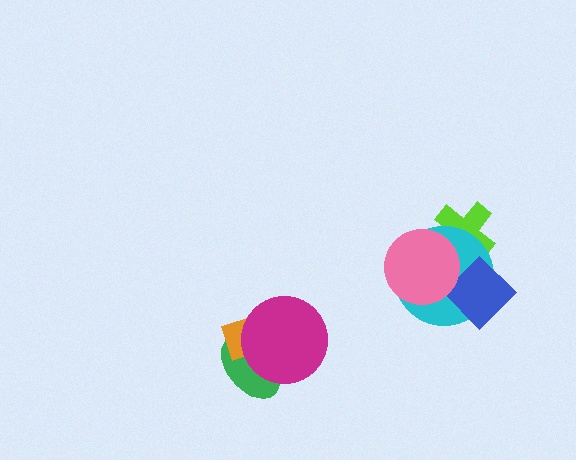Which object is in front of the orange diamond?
The magenta circle is in front of the orange diamond.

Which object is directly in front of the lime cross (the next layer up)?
The cyan circle is directly in front of the lime cross.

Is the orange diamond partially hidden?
Yes, it is partially covered by another shape.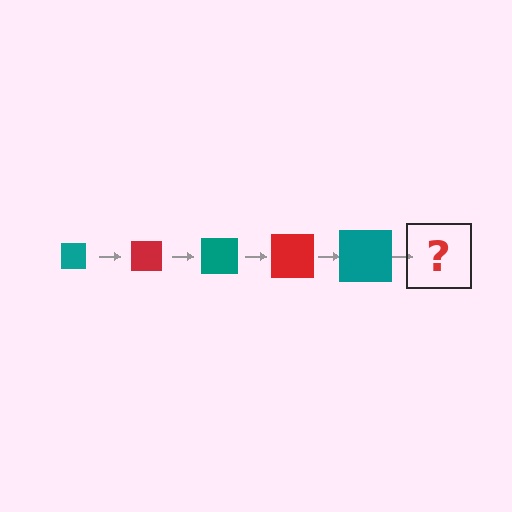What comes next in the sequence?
The next element should be a red square, larger than the previous one.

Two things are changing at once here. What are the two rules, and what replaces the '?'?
The two rules are that the square grows larger each step and the color cycles through teal and red. The '?' should be a red square, larger than the previous one.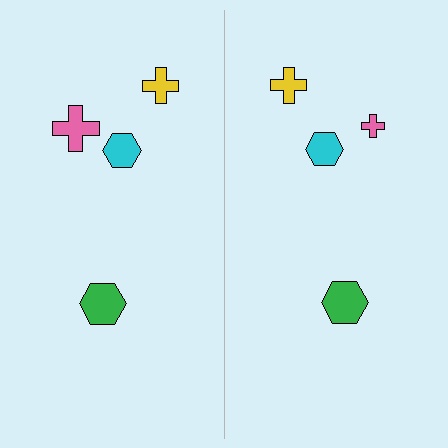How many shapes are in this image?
There are 8 shapes in this image.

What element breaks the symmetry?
The pink cross on the right side has a different size than its mirror counterpart.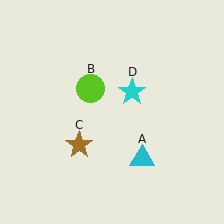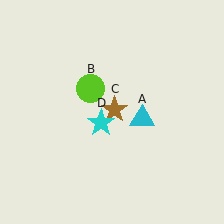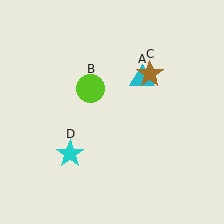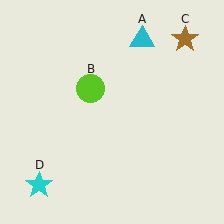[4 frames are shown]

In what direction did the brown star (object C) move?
The brown star (object C) moved up and to the right.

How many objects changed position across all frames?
3 objects changed position: cyan triangle (object A), brown star (object C), cyan star (object D).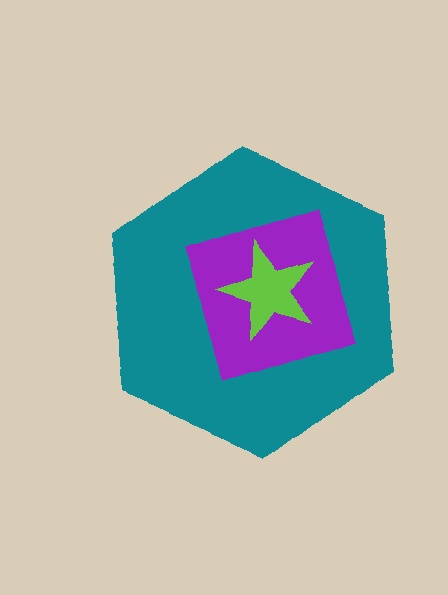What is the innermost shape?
The lime star.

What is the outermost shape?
The teal hexagon.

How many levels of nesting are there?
3.